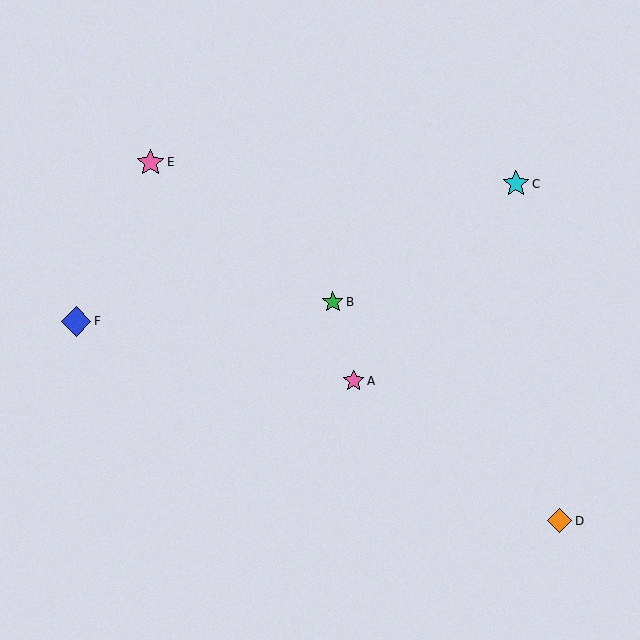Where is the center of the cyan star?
The center of the cyan star is at (516, 184).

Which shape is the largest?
The blue diamond (labeled F) is the largest.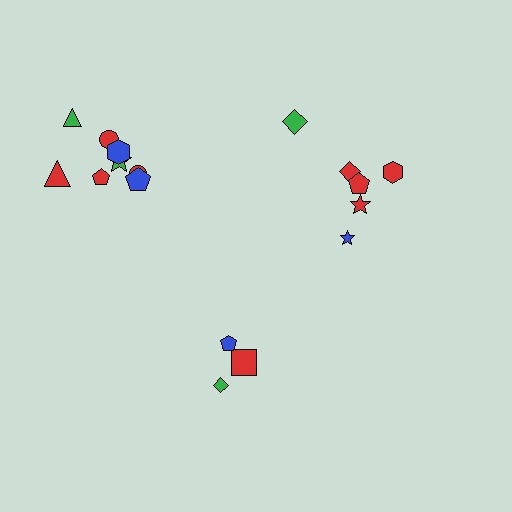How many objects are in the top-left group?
There are 8 objects.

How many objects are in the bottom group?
There are 3 objects.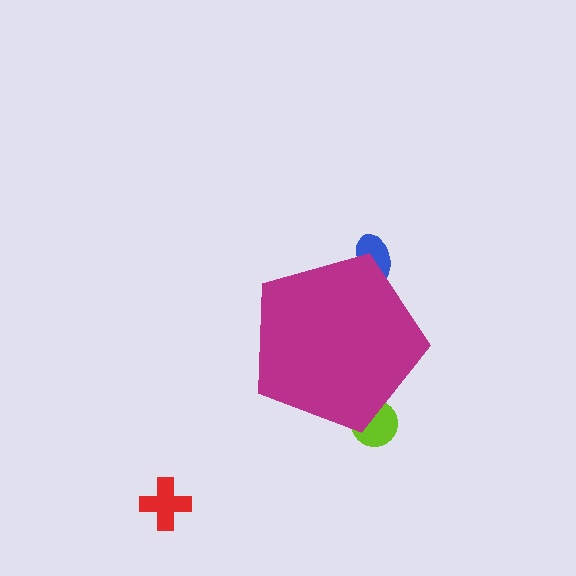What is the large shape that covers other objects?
A magenta pentagon.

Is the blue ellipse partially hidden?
Yes, the blue ellipse is partially hidden behind the magenta pentagon.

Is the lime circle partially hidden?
Yes, the lime circle is partially hidden behind the magenta pentagon.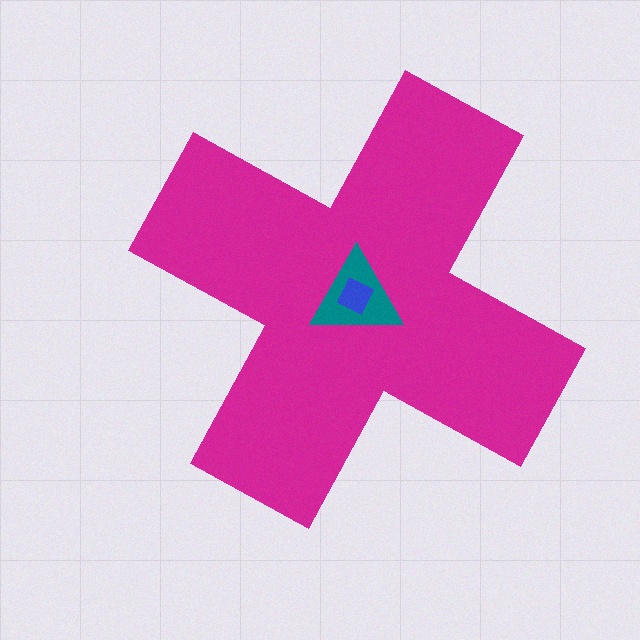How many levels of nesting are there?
3.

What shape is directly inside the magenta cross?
The teal triangle.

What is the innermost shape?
The blue diamond.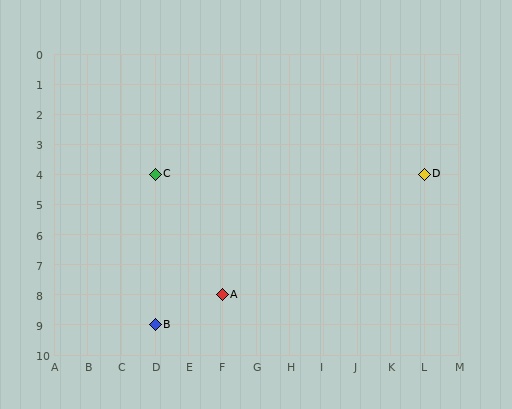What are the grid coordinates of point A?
Point A is at grid coordinates (F, 8).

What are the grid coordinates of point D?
Point D is at grid coordinates (L, 4).